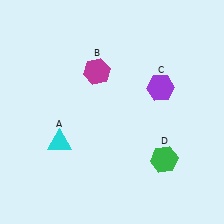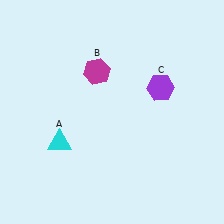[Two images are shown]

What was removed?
The green hexagon (D) was removed in Image 2.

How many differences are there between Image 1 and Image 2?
There is 1 difference between the two images.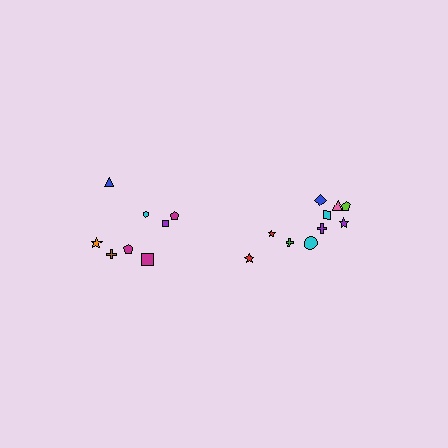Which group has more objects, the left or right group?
The right group.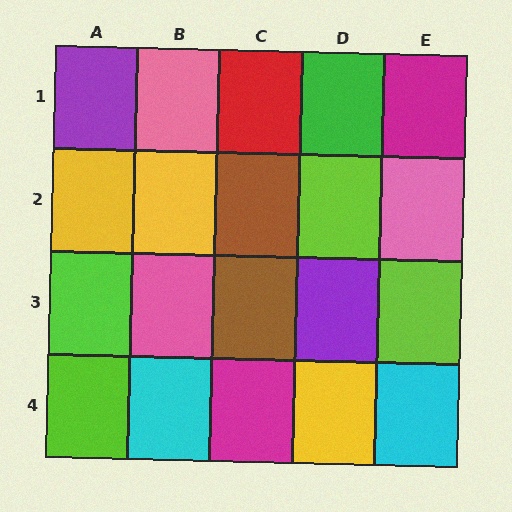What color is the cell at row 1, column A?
Purple.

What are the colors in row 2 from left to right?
Yellow, yellow, brown, lime, pink.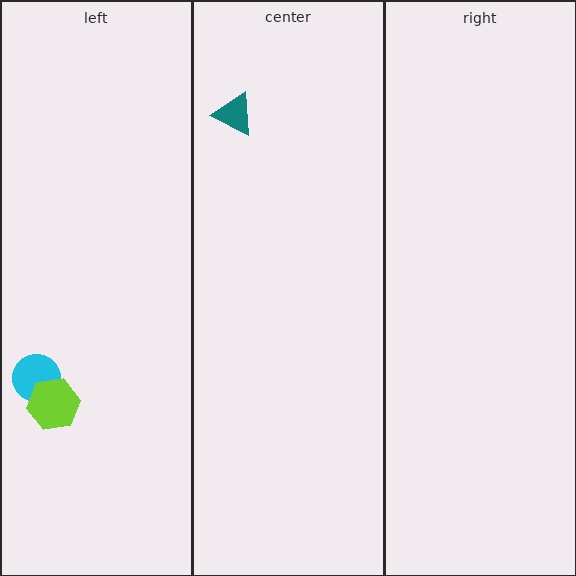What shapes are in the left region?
The cyan circle, the lime hexagon.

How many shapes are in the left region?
2.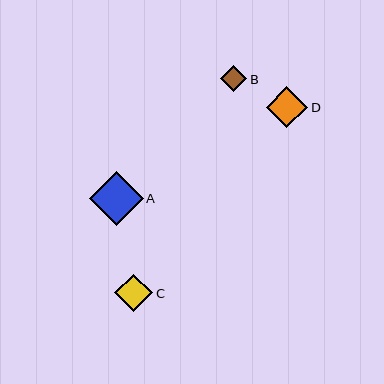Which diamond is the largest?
Diamond A is the largest with a size of approximately 54 pixels.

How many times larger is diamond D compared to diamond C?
Diamond D is approximately 1.1 times the size of diamond C.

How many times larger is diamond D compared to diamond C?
Diamond D is approximately 1.1 times the size of diamond C.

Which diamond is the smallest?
Diamond B is the smallest with a size of approximately 26 pixels.